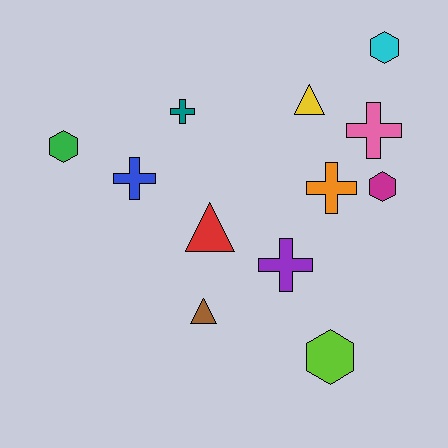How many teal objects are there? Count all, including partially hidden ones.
There is 1 teal object.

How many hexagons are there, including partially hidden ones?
There are 4 hexagons.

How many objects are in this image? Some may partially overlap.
There are 12 objects.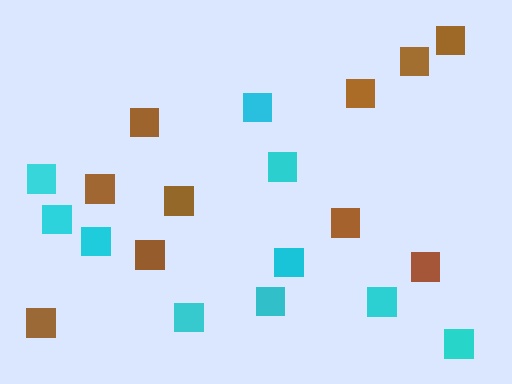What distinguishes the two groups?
There are 2 groups: one group of brown squares (10) and one group of cyan squares (10).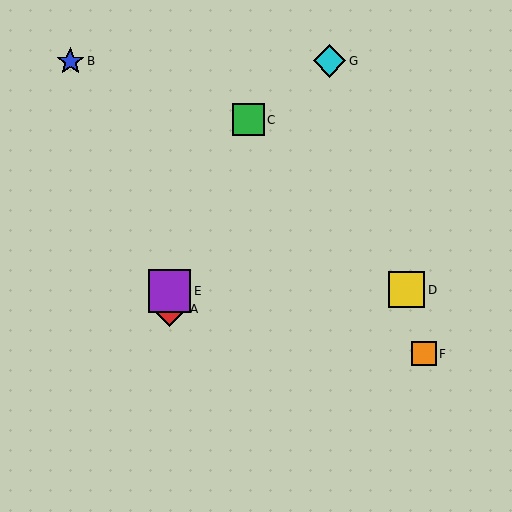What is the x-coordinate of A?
Object A is at x≈169.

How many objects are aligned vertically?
2 objects (A, E) are aligned vertically.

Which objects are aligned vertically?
Objects A, E are aligned vertically.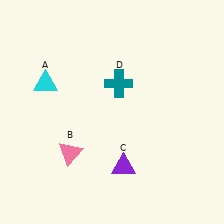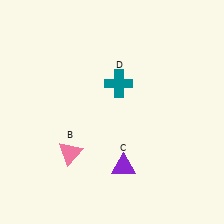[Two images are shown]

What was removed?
The cyan triangle (A) was removed in Image 2.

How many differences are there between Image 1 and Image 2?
There is 1 difference between the two images.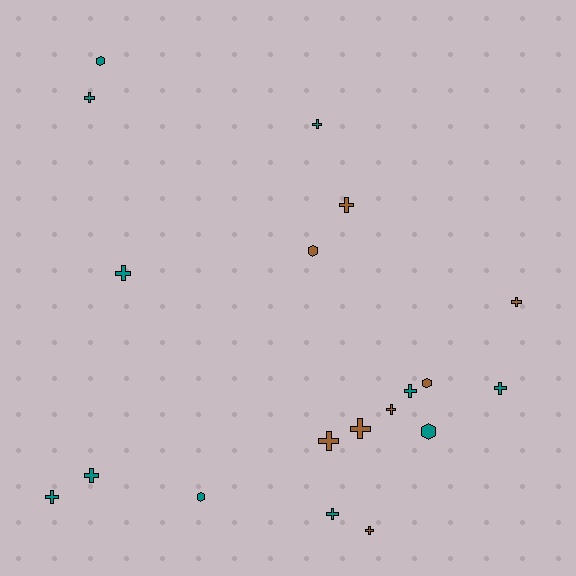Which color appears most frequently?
Teal, with 11 objects.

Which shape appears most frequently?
Cross, with 14 objects.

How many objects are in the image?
There are 19 objects.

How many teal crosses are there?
There are 8 teal crosses.